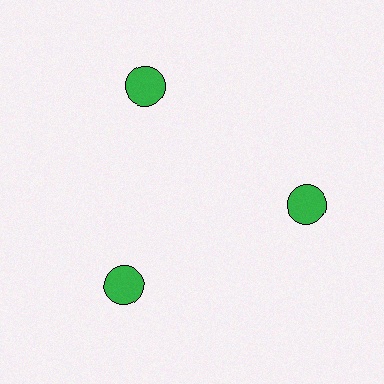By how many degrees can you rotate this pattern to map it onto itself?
The pattern maps onto itself every 120 degrees of rotation.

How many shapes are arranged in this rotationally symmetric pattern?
There are 3 shapes, arranged in 3 groups of 1.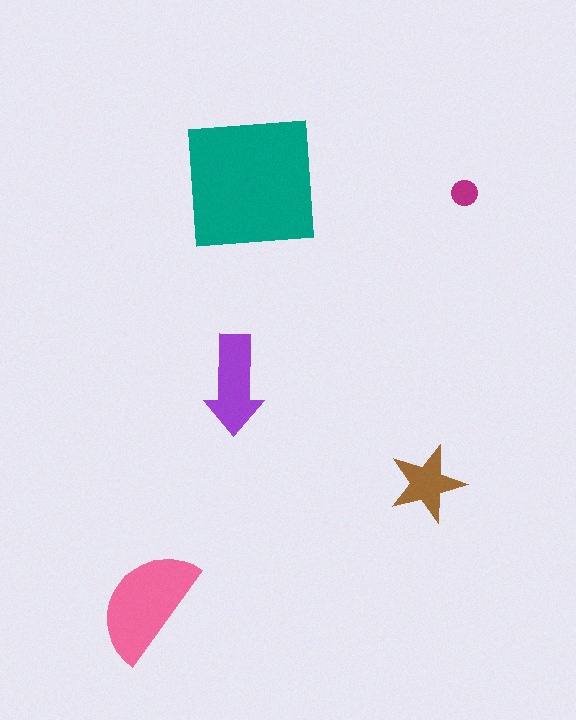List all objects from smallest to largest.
The magenta circle, the brown star, the purple arrow, the pink semicircle, the teal square.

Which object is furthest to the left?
The pink semicircle is leftmost.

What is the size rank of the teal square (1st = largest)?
1st.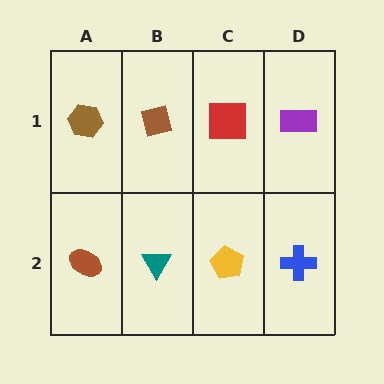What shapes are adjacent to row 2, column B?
A brown square (row 1, column B), a brown ellipse (row 2, column A), a yellow pentagon (row 2, column C).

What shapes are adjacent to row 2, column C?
A red square (row 1, column C), a teal triangle (row 2, column B), a blue cross (row 2, column D).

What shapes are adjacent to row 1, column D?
A blue cross (row 2, column D), a red square (row 1, column C).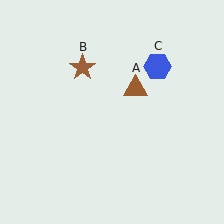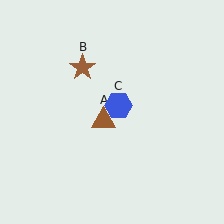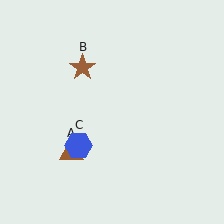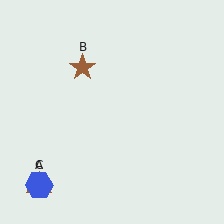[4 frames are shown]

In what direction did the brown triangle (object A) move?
The brown triangle (object A) moved down and to the left.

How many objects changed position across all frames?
2 objects changed position: brown triangle (object A), blue hexagon (object C).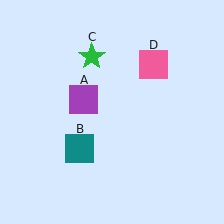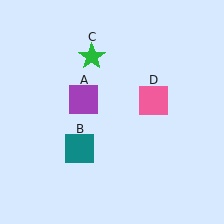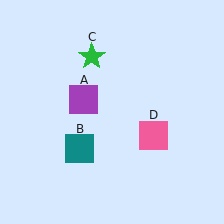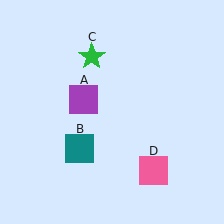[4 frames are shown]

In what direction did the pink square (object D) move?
The pink square (object D) moved down.